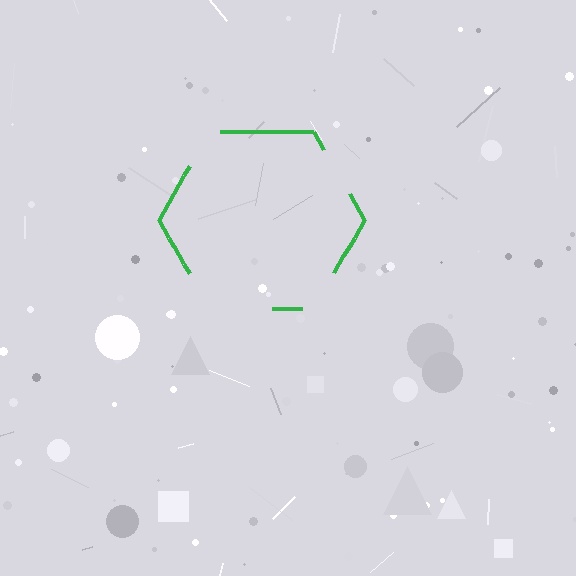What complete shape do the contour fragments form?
The contour fragments form a hexagon.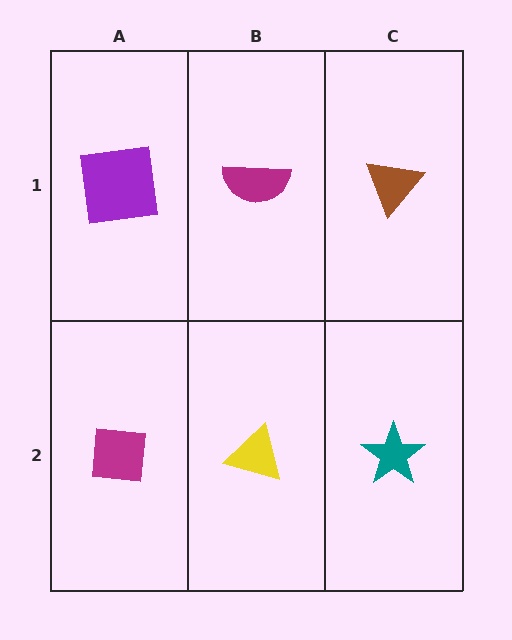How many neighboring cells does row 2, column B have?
3.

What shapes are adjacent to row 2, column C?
A brown triangle (row 1, column C), a yellow triangle (row 2, column B).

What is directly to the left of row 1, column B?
A purple square.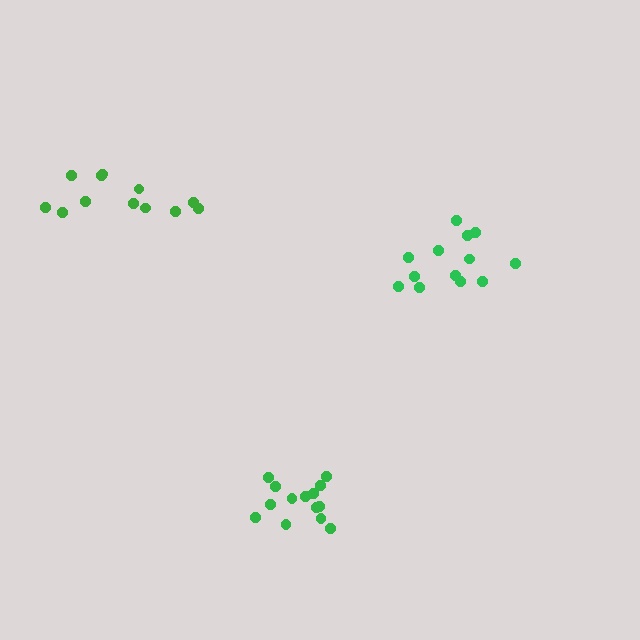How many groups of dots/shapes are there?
There are 3 groups.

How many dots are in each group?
Group 1: 13 dots, Group 2: 12 dots, Group 3: 14 dots (39 total).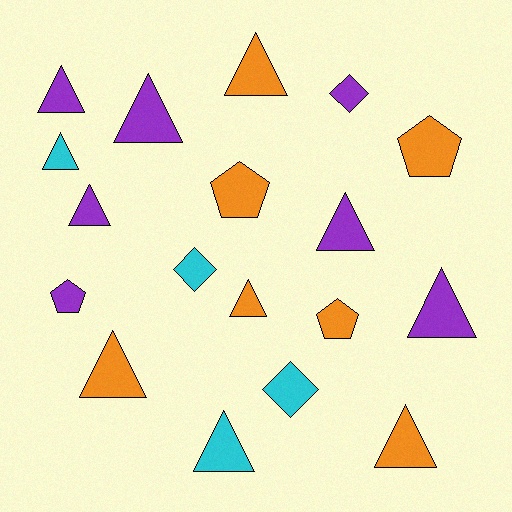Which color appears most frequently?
Orange, with 7 objects.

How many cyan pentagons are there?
There are no cyan pentagons.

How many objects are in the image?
There are 18 objects.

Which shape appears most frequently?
Triangle, with 11 objects.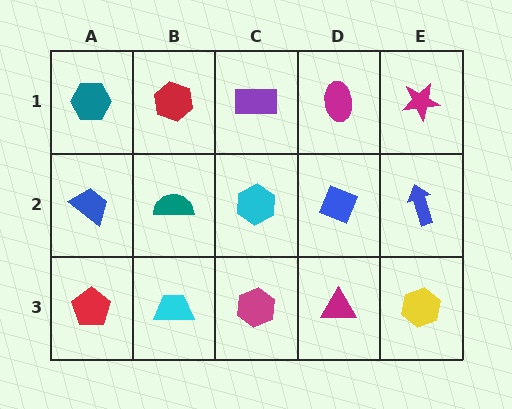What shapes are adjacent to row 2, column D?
A magenta ellipse (row 1, column D), a magenta triangle (row 3, column D), a cyan hexagon (row 2, column C), a blue arrow (row 2, column E).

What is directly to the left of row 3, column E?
A magenta triangle.